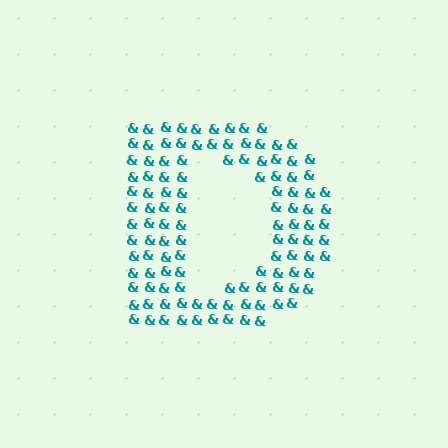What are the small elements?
The small elements are ampersands.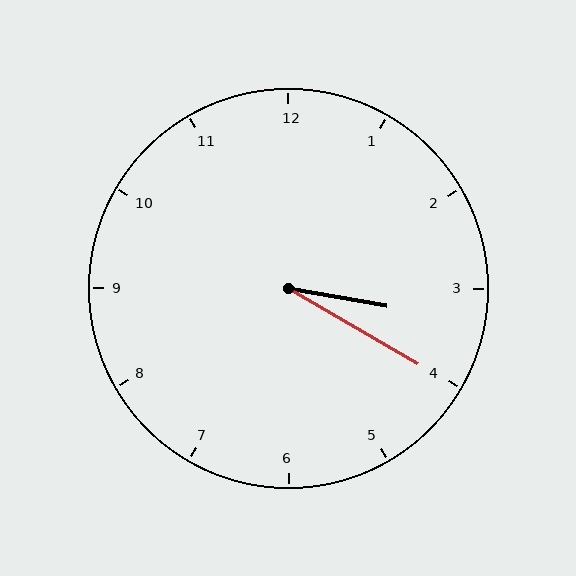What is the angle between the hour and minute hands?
Approximately 20 degrees.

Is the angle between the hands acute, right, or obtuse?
It is acute.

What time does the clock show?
3:20.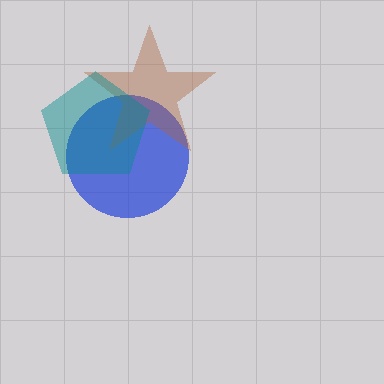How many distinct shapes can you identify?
There are 3 distinct shapes: a blue circle, a brown star, a teal pentagon.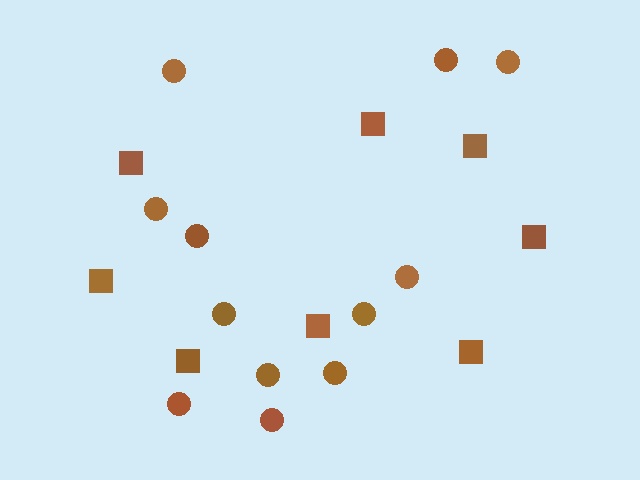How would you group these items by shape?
There are 2 groups: one group of circles (12) and one group of squares (8).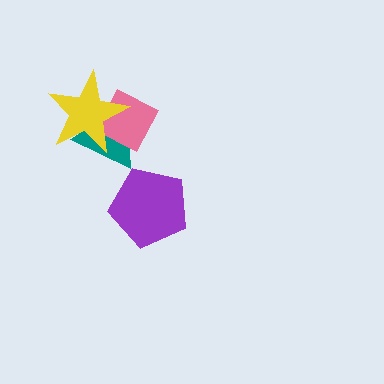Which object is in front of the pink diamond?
The yellow star is in front of the pink diamond.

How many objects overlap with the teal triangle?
2 objects overlap with the teal triangle.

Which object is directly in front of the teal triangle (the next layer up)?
The pink diamond is directly in front of the teal triangle.